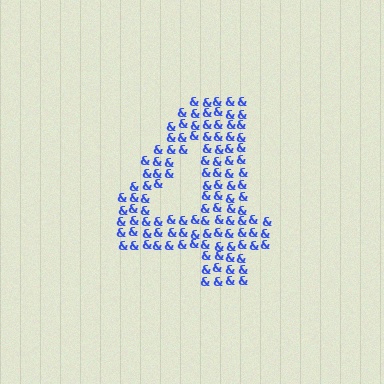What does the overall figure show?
The overall figure shows the digit 4.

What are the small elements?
The small elements are ampersands.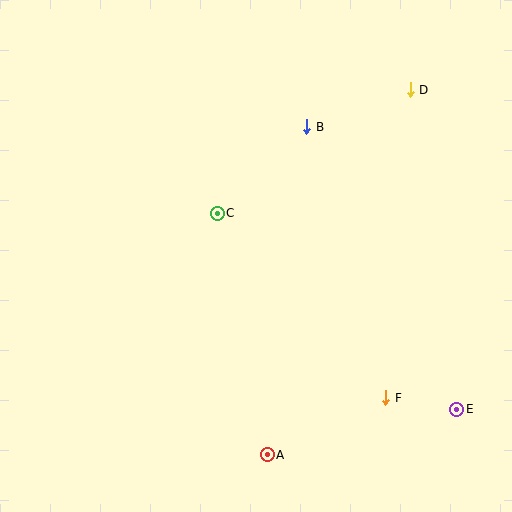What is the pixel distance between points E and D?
The distance between E and D is 323 pixels.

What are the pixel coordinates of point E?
Point E is at (457, 409).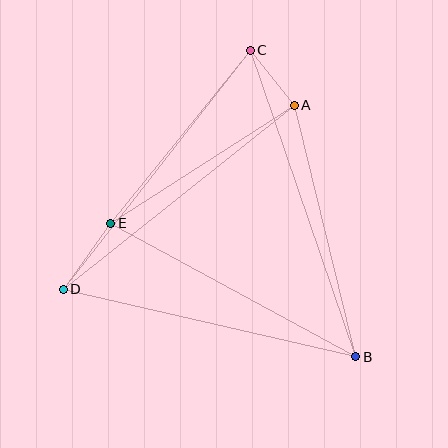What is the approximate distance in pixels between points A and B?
The distance between A and B is approximately 259 pixels.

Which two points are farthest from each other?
Points B and C are farthest from each other.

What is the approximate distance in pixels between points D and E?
The distance between D and E is approximately 82 pixels.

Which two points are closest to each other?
Points A and C are closest to each other.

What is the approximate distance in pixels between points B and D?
The distance between B and D is approximately 300 pixels.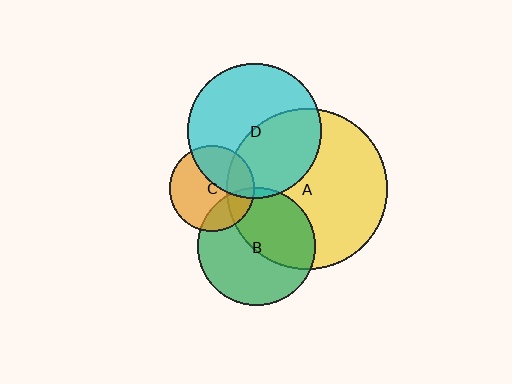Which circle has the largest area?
Circle A (yellow).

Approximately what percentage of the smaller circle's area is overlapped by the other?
Approximately 5%.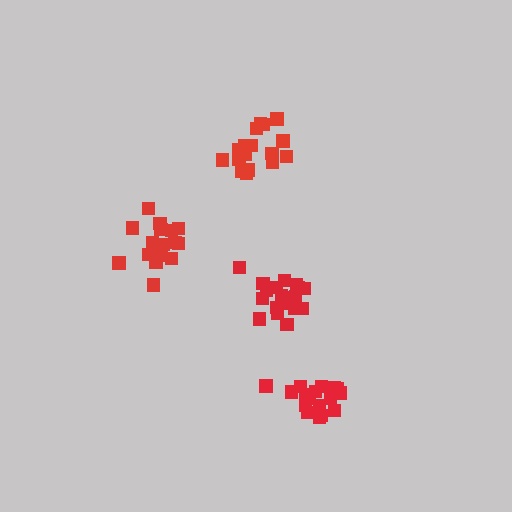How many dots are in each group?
Group 1: 20 dots, Group 2: 17 dots, Group 3: 17 dots, Group 4: 18 dots (72 total).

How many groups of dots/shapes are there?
There are 4 groups.